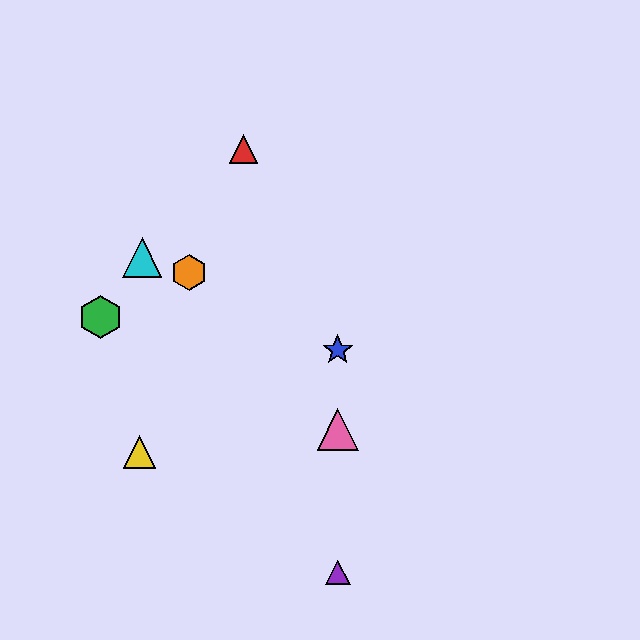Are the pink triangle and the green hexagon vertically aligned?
No, the pink triangle is at x≈338 and the green hexagon is at x≈101.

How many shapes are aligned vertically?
3 shapes (the blue star, the purple triangle, the pink triangle) are aligned vertically.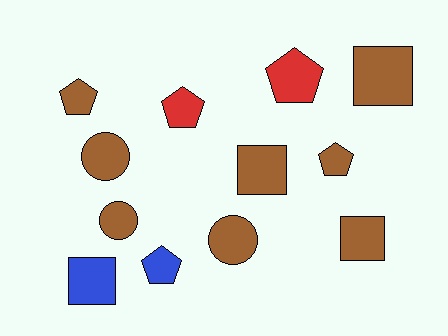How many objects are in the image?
There are 12 objects.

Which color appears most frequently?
Brown, with 8 objects.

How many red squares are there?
There are no red squares.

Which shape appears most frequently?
Pentagon, with 5 objects.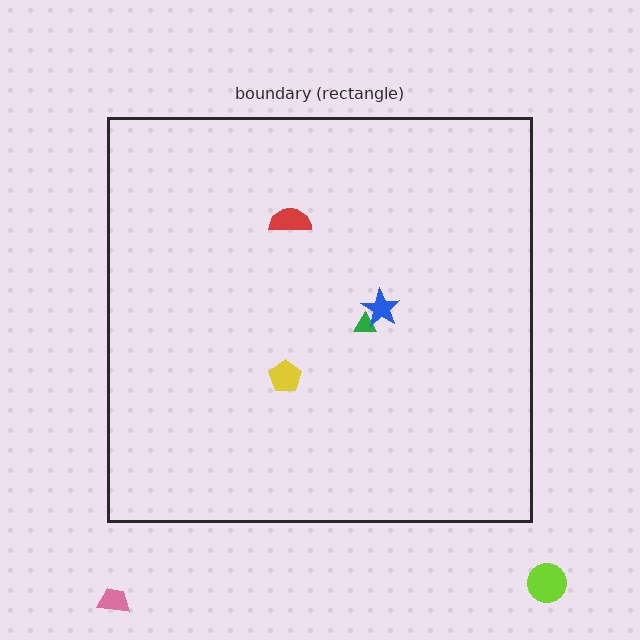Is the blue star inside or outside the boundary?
Inside.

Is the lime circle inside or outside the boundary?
Outside.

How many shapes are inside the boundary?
4 inside, 2 outside.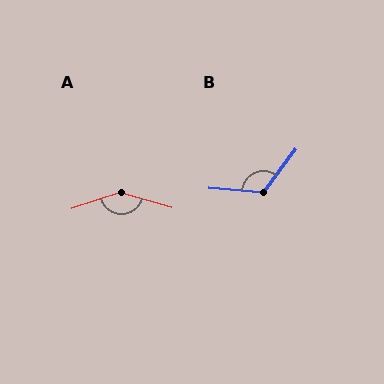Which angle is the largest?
A, at approximately 145 degrees.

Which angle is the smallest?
B, at approximately 123 degrees.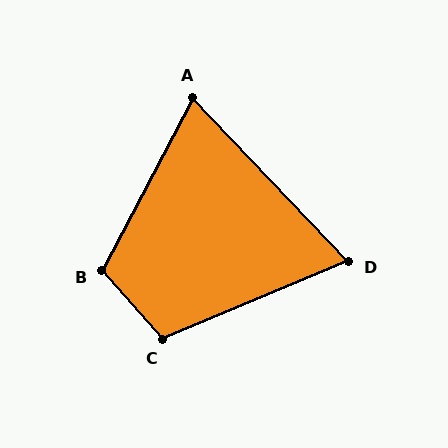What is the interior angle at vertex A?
Approximately 71 degrees (acute).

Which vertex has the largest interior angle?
B, at approximately 111 degrees.